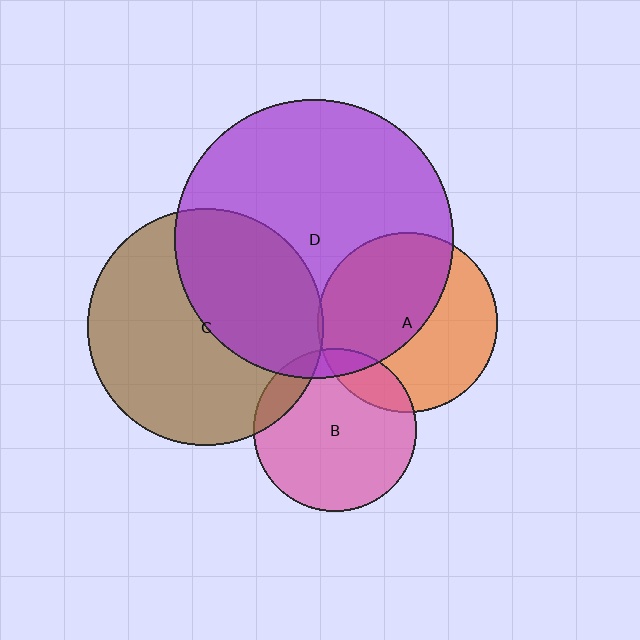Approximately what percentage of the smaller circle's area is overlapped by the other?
Approximately 40%.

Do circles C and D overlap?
Yes.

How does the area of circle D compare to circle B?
Approximately 2.9 times.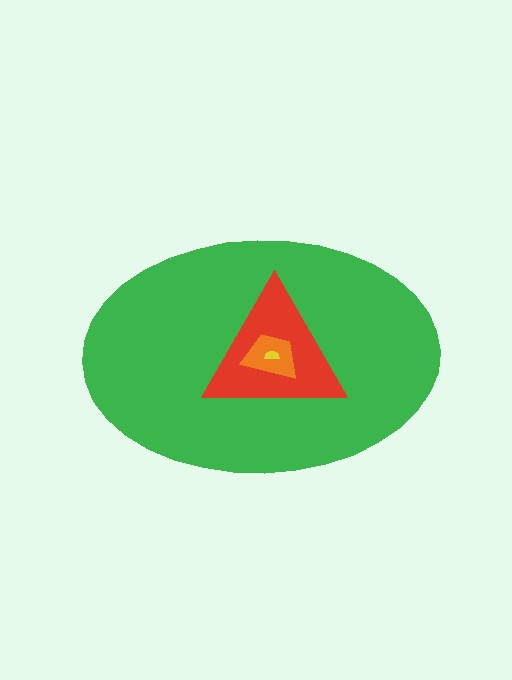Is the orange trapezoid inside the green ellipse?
Yes.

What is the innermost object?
The yellow semicircle.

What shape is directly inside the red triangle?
The orange trapezoid.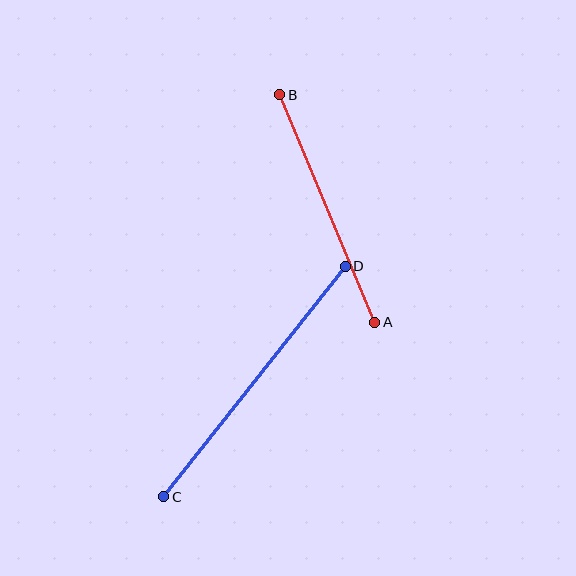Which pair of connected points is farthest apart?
Points C and D are farthest apart.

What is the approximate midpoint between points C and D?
The midpoint is at approximately (254, 382) pixels.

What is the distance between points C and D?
The distance is approximately 294 pixels.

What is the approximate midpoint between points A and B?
The midpoint is at approximately (327, 209) pixels.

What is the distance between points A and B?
The distance is approximately 247 pixels.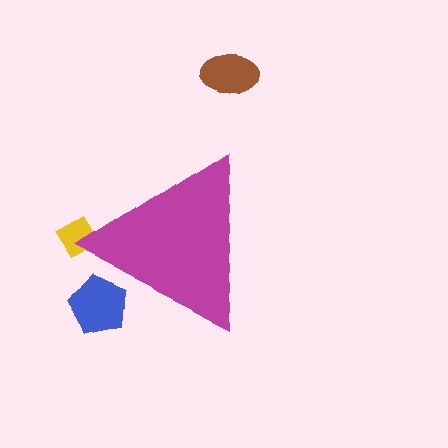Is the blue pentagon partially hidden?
Yes, the blue pentagon is partially hidden behind the magenta triangle.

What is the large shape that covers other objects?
A magenta triangle.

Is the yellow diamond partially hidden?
Yes, the yellow diamond is partially hidden behind the magenta triangle.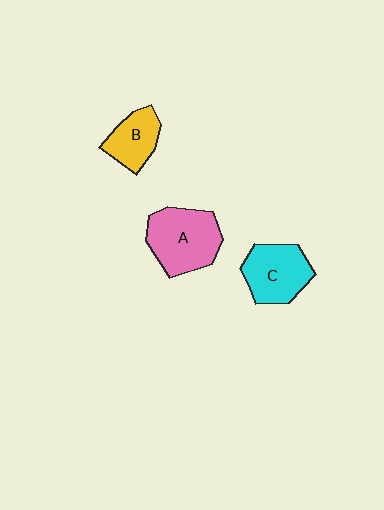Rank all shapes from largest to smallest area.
From largest to smallest: A (pink), C (cyan), B (yellow).